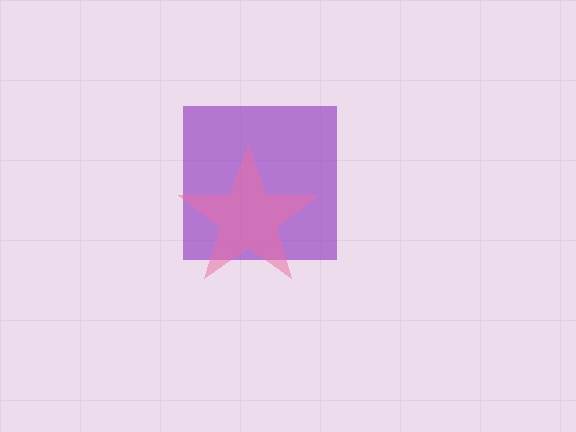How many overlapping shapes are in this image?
There are 2 overlapping shapes in the image.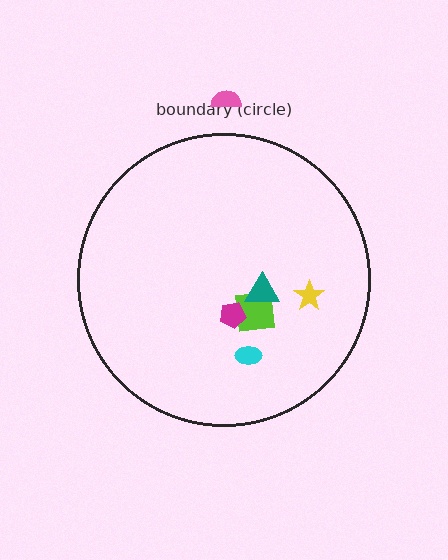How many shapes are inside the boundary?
5 inside, 1 outside.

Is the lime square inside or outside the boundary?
Inside.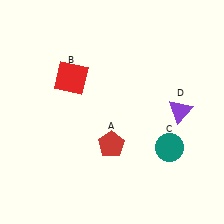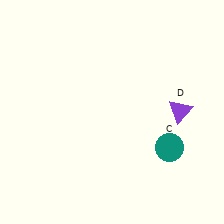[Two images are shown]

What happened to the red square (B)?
The red square (B) was removed in Image 2. It was in the top-left area of Image 1.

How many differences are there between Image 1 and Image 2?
There are 2 differences between the two images.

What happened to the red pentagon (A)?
The red pentagon (A) was removed in Image 2. It was in the bottom-left area of Image 1.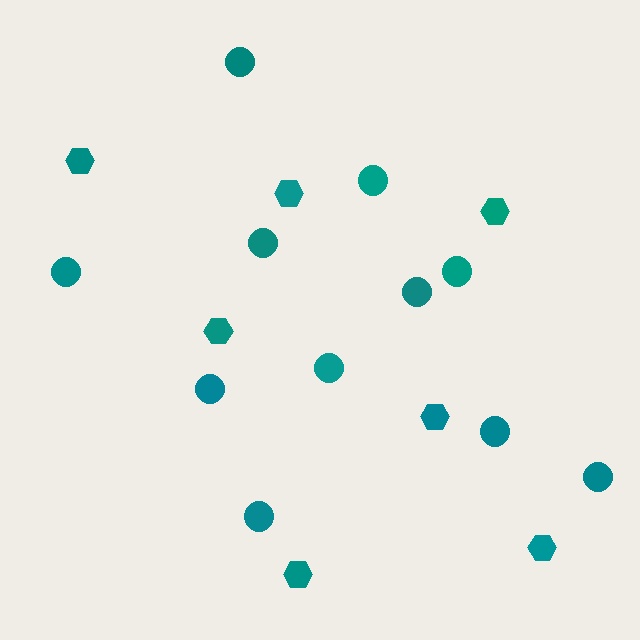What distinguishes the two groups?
There are 2 groups: one group of hexagons (7) and one group of circles (11).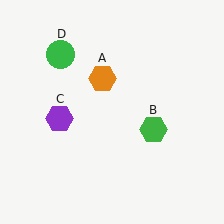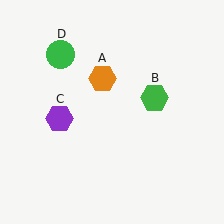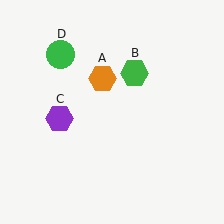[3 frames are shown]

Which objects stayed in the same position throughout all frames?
Orange hexagon (object A) and purple hexagon (object C) and green circle (object D) remained stationary.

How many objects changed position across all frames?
1 object changed position: green hexagon (object B).